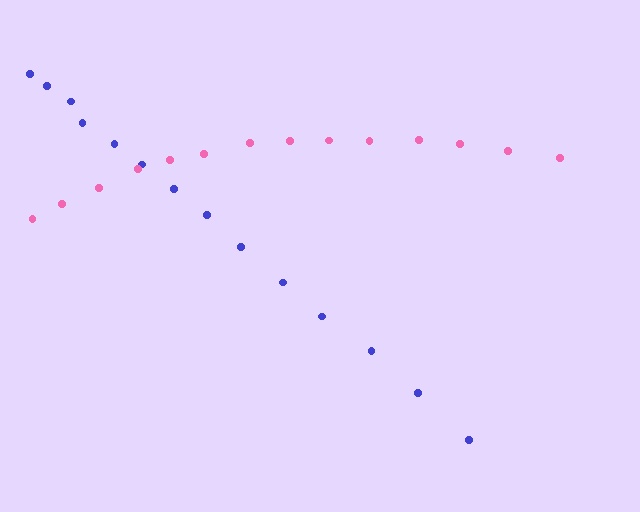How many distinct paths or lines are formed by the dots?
There are 2 distinct paths.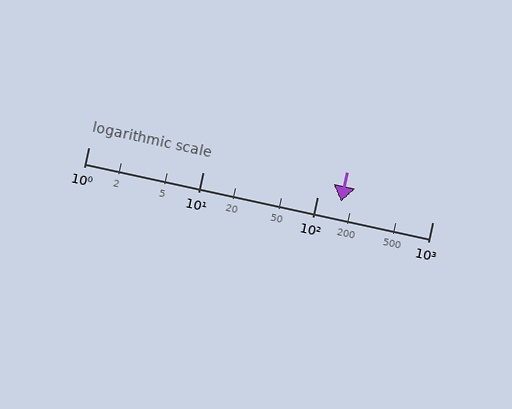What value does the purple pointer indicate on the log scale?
The pointer indicates approximately 160.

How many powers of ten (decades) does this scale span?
The scale spans 3 decades, from 1 to 1000.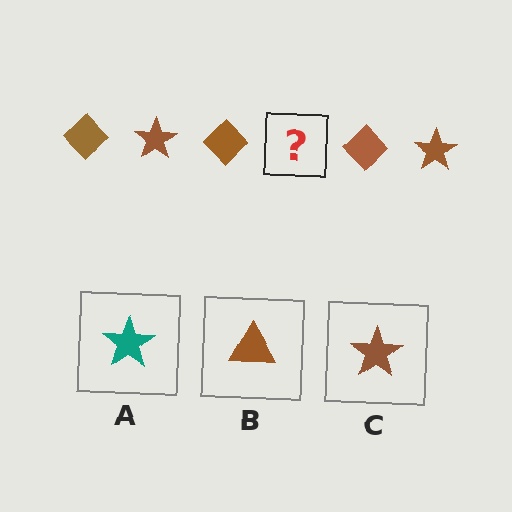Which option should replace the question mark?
Option C.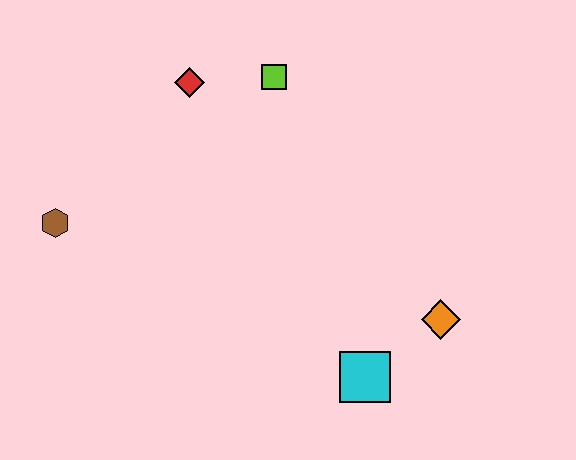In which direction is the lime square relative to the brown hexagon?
The lime square is to the right of the brown hexagon.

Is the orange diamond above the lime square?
No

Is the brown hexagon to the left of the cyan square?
Yes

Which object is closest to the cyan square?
The orange diamond is closest to the cyan square.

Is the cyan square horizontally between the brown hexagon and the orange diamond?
Yes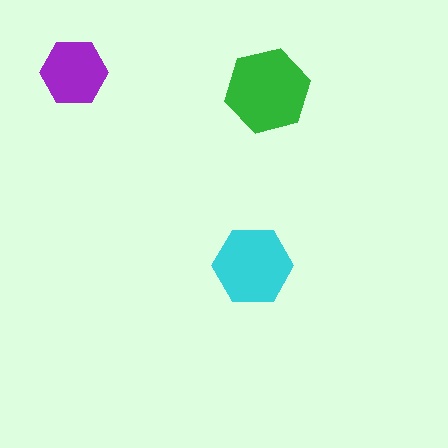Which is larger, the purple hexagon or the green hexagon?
The green one.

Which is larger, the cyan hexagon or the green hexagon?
The green one.